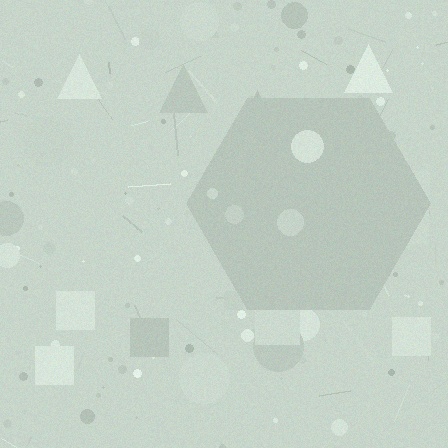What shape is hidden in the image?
A hexagon is hidden in the image.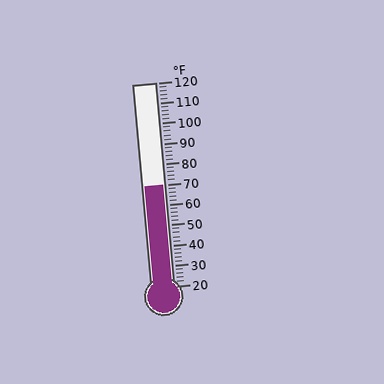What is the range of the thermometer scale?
The thermometer scale ranges from 20°F to 120°F.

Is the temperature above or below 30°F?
The temperature is above 30°F.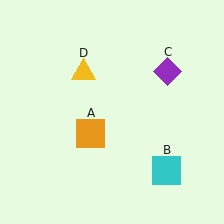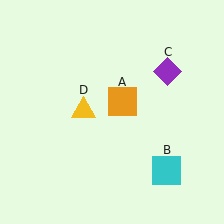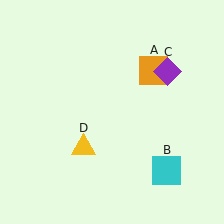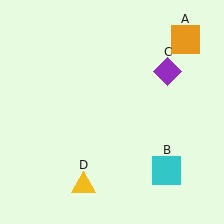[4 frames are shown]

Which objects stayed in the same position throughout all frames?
Cyan square (object B) and purple diamond (object C) remained stationary.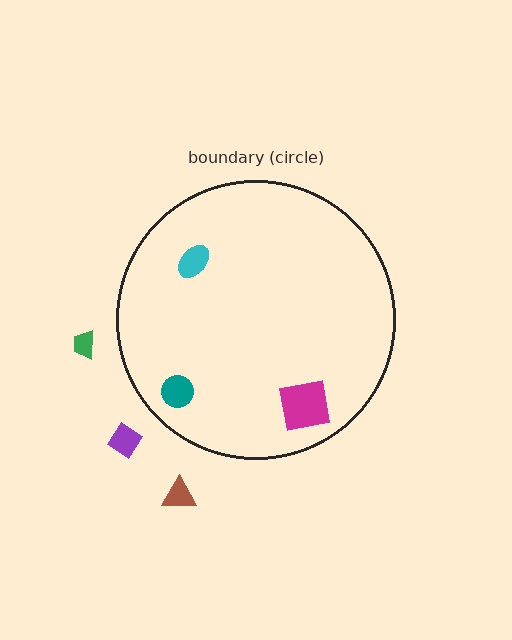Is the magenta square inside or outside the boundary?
Inside.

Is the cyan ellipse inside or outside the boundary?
Inside.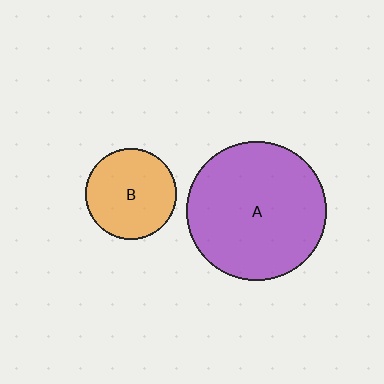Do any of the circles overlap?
No, none of the circles overlap.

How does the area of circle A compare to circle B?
Approximately 2.3 times.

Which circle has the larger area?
Circle A (purple).